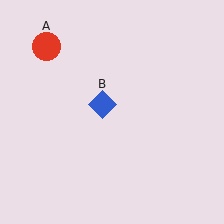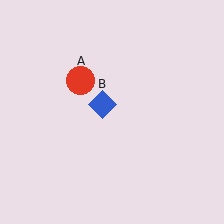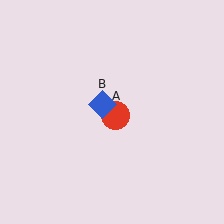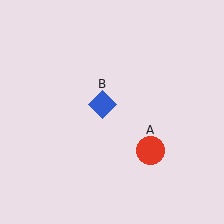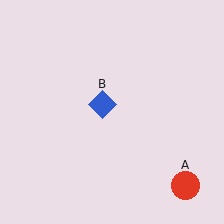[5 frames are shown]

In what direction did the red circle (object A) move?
The red circle (object A) moved down and to the right.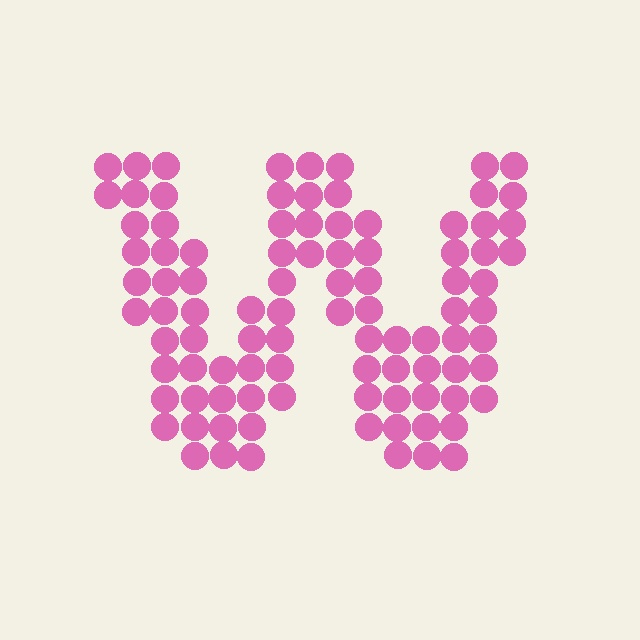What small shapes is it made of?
It is made of small circles.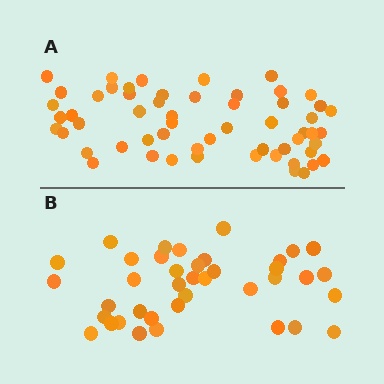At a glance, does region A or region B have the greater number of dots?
Region A (the top region) has more dots.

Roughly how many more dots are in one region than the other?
Region A has approximately 20 more dots than region B.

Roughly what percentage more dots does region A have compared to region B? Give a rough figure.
About 45% more.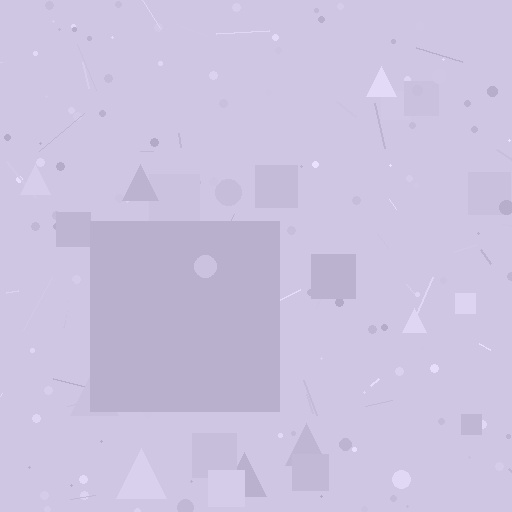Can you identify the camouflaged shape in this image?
The camouflaged shape is a square.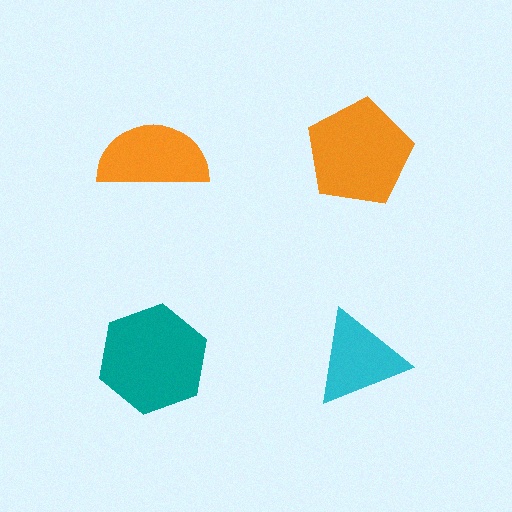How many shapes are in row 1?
2 shapes.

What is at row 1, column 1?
An orange semicircle.